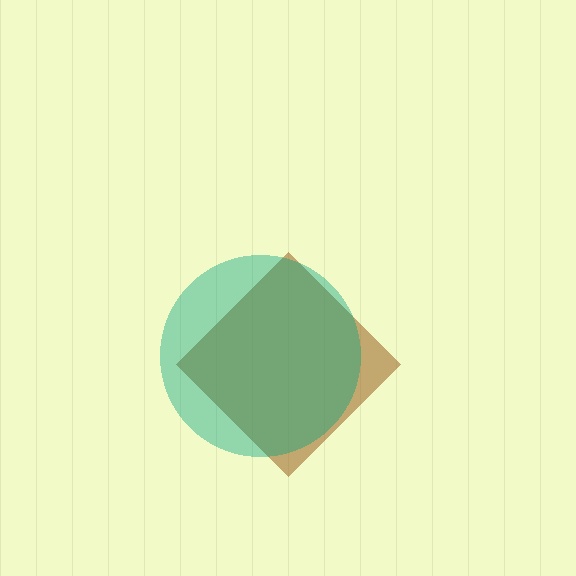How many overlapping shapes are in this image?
There are 2 overlapping shapes in the image.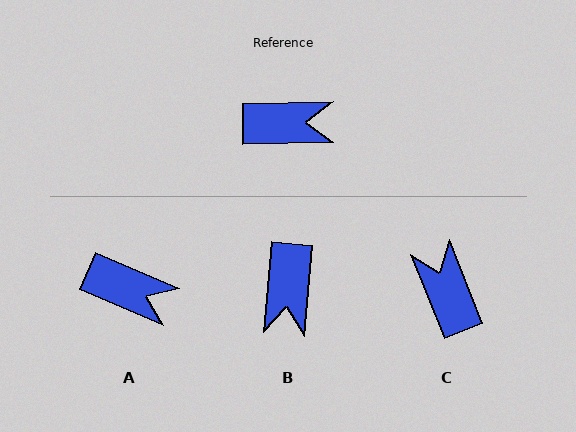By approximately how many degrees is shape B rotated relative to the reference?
Approximately 96 degrees clockwise.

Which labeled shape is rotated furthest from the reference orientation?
C, about 110 degrees away.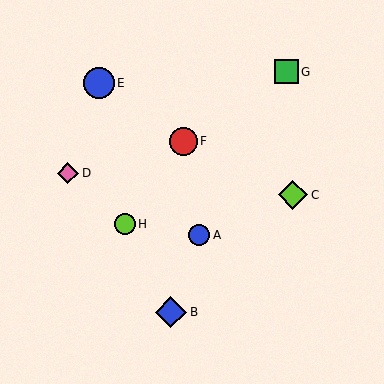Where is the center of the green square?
The center of the green square is at (286, 72).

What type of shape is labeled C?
Shape C is a lime diamond.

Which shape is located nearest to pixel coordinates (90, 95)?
The blue circle (labeled E) at (99, 83) is nearest to that location.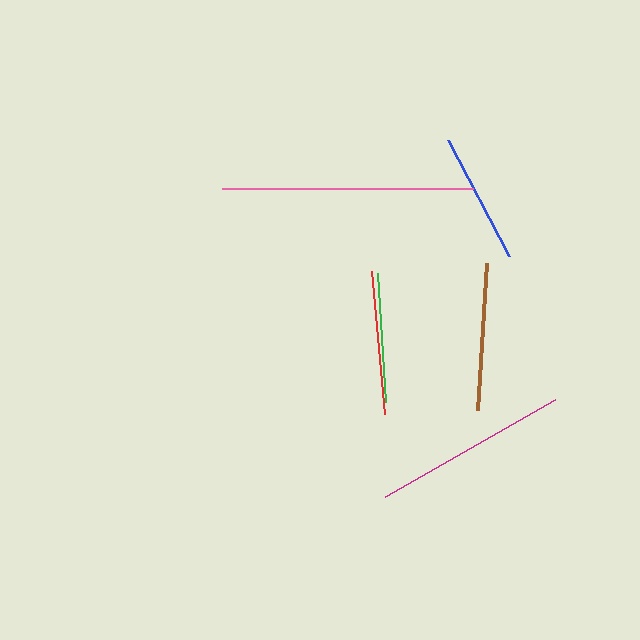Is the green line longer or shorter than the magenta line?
The magenta line is longer than the green line.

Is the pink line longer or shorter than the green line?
The pink line is longer than the green line.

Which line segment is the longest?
The pink line is the longest at approximately 251 pixels.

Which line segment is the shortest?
The green line is the shortest at approximately 129 pixels.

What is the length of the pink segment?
The pink segment is approximately 251 pixels long.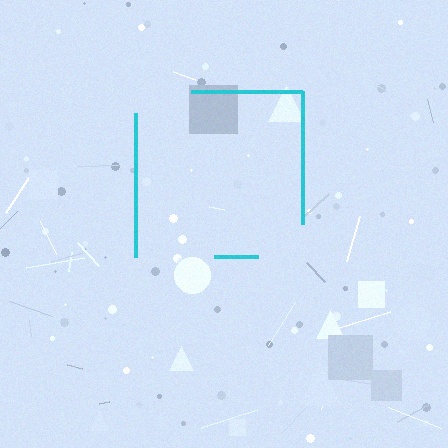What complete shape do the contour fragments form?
The contour fragments form a square.